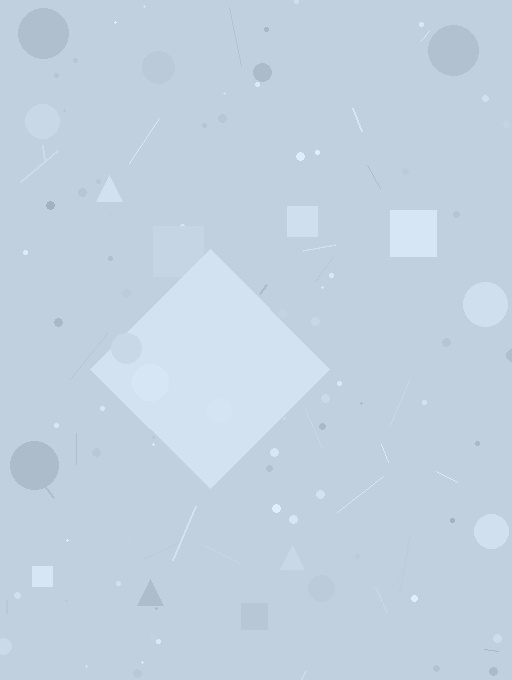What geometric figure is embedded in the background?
A diamond is embedded in the background.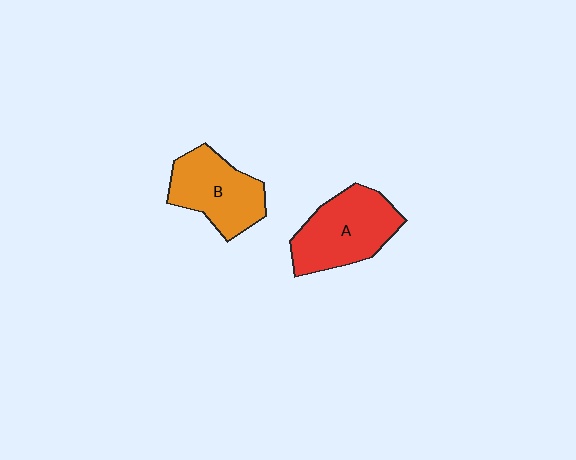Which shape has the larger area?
Shape A (red).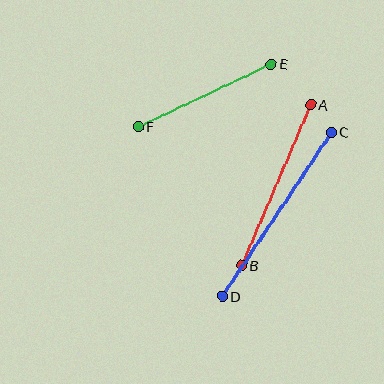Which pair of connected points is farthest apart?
Points C and D are farthest apart.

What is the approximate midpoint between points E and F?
The midpoint is at approximately (205, 95) pixels.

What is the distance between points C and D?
The distance is approximately 197 pixels.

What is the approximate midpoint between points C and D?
The midpoint is at approximately (277, 214) pixels.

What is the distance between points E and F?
The distance is approximately 147 pixels.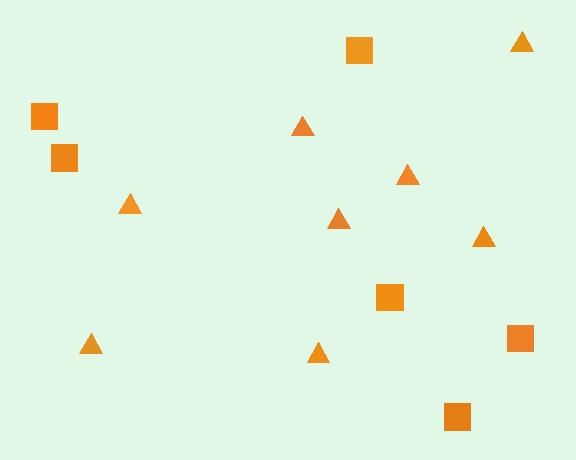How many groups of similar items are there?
There are 2 groups: one group of squares (6) and one group of triangles (8).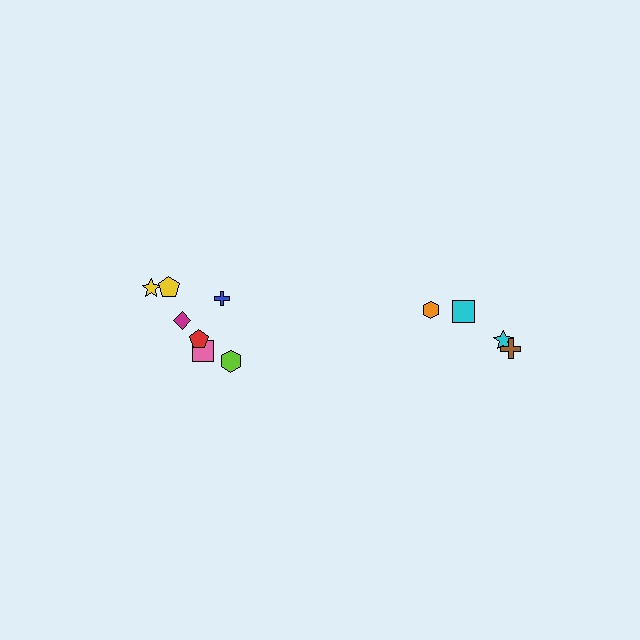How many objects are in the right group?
There are 4 objects.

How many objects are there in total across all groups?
There are 11 objects.